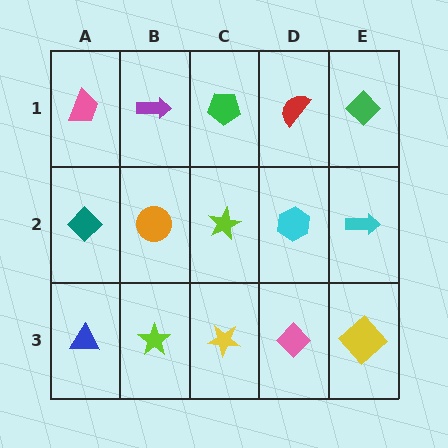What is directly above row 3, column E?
A cyan arrow.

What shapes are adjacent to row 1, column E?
A cyan arrow (row 2, column E), a red semicircle (row 1, column D).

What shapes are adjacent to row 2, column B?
A purple arrow (row 1, column B), a lime star (row 3, column B), a teal diamond (row 2, column A), a lime star (row 2, column C).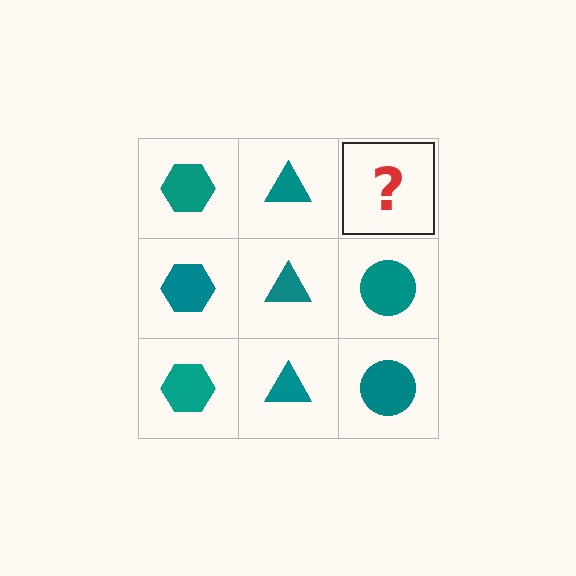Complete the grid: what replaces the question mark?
The question mark should be replaced with a teal circle.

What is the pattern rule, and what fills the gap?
The rule is that each column has a consistent shape. The gap should be filled with a teal circle.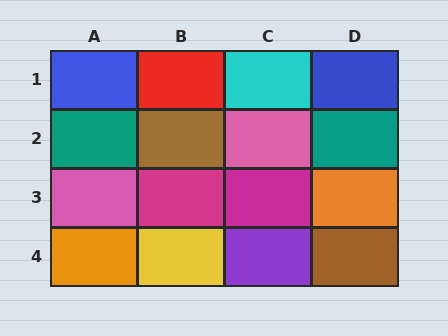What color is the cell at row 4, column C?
Purple.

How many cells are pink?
2 cells are pink.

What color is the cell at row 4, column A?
Orange.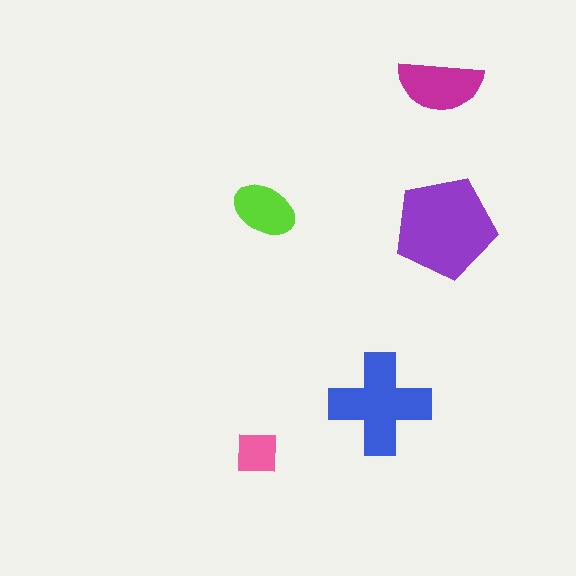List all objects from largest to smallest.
The purple pentagon, the blue cross, the magenta semicircle, the lime ellipse, the pink square.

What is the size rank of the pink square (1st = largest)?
5th.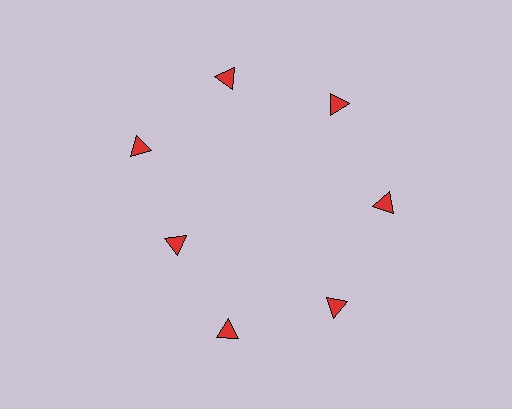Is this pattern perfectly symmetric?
No. The 7 red triangles are arranged in a ring, but one element near the 8 o'clock position is pulled inward toward the center, breaking the 7-fold rotational symmetry.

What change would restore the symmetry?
The symmetry would be restored by moving it outward, back onto the ring so that all 7 triangles sit at equal angles and equal distance from the center.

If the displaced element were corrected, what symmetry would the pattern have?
It would have 7-fold rotational symmetry — the pattern would map onto itself every 51 degrees.